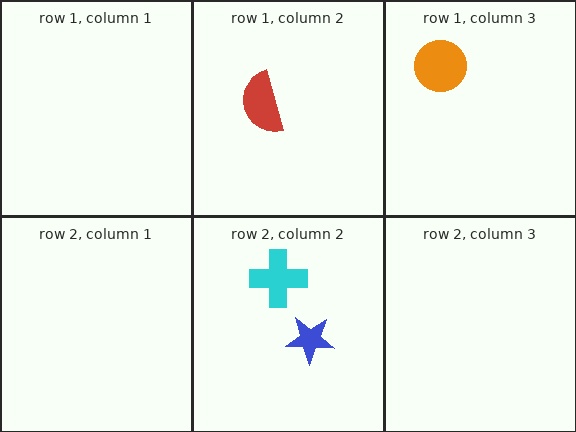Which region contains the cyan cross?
The row 2, column 2 region.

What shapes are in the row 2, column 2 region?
The blue star, the cyan cross.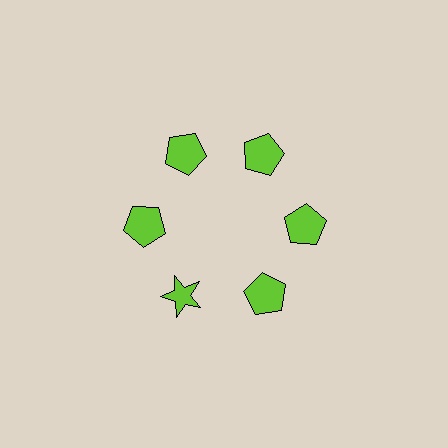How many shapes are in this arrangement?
There are 6 shapes arranged in a ring pattern.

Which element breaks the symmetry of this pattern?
The lime star at roughly the 7 o'clock position breaks the symmetry. All other shapes are lime pentagons.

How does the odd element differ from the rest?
It has a different shape: star instead of pentagon.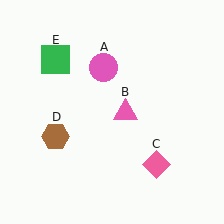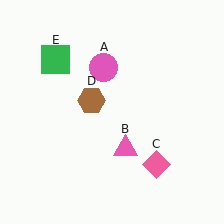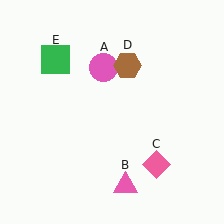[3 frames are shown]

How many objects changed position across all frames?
2 objects changed position: pink triangle (object B), brown hexagon (object D).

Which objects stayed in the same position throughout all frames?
Pink circle (object A) and pink diamond (object C) and green square (object E) remained stationary.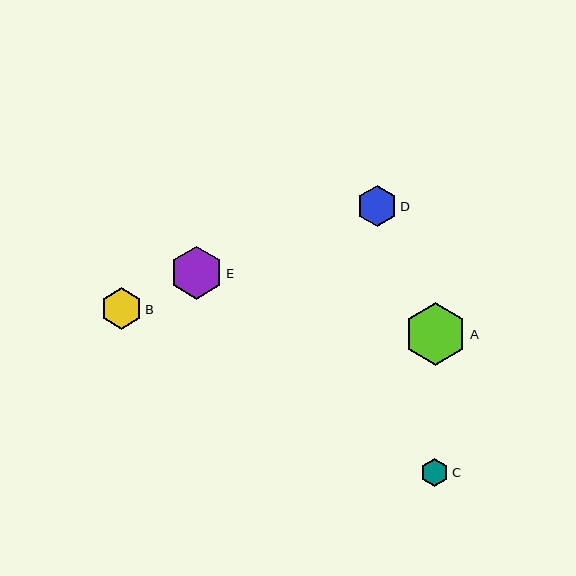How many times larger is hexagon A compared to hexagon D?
Hexagon A is approximately 1.5 times the size of hexagon D.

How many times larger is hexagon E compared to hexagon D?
Hexagon E is approximately 1.3 times the size of hexagon D.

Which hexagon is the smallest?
Hexagon C is the smallest with a size of approximately 28 pixels.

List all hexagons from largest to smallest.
From largest to smallest: A, E, B, D, C.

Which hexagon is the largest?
Hexagon A is the largest with a size of approximately 62 pixels.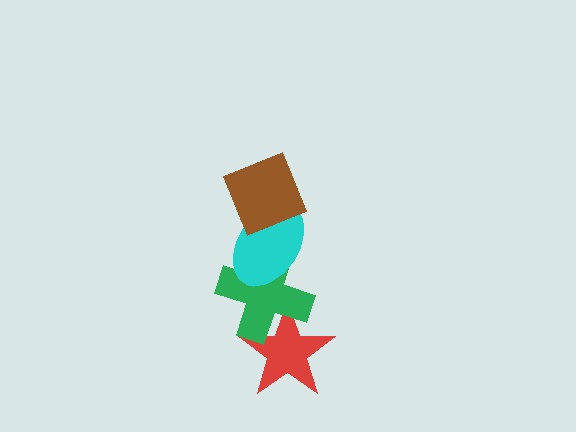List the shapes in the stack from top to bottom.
From top to bottom: the brown diamond, the cyan ellipse, the green cross, the red star.